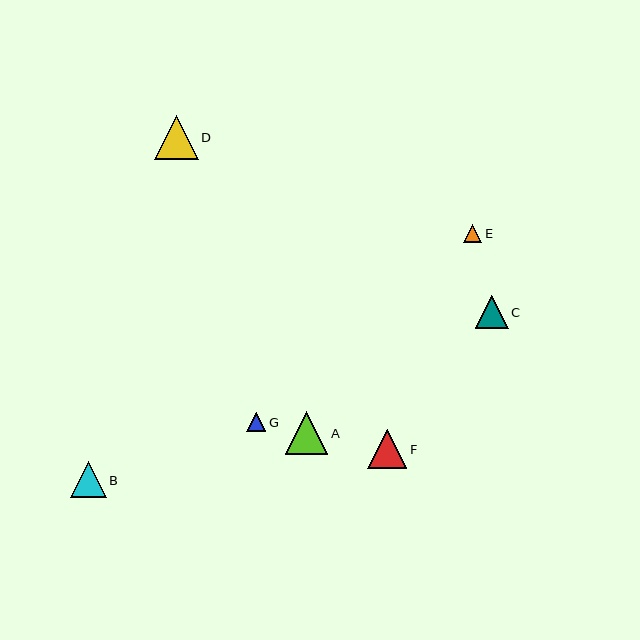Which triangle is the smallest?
Triangle E is the smallest with a size of approximately 18 pixels.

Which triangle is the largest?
Triangle D is the largest with a size of approximately 44 pixels.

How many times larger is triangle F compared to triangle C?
Triangle F is approximately 1.2 times the size of triangle C.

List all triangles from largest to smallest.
From largest to smallest: D, A, F, B, C, G, E.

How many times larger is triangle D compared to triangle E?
Triangle D is approximately 2.4 times the size of triangle E.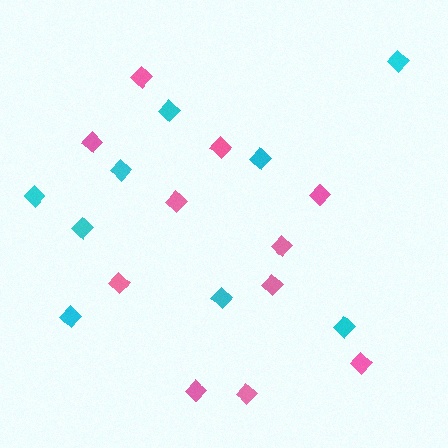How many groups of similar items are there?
There are 2 groups: one group of pink diamonds (11) and one group of cyan diamonds (9).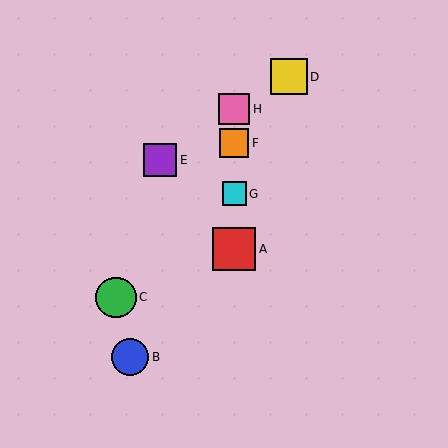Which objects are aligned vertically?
Objects A, F, G, H are aligned vertically.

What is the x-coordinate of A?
Object A is at x≈234.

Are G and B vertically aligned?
No, G is at x≈234 and B is at x≈130.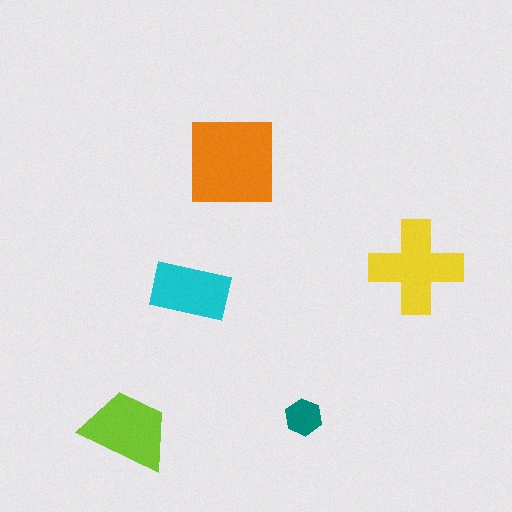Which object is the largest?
The orange square.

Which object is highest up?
The orange square is topmost.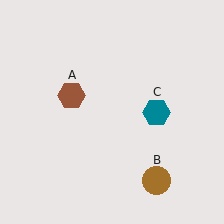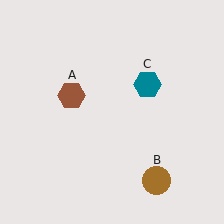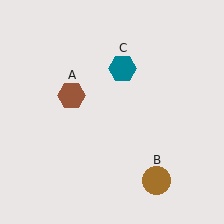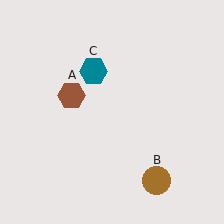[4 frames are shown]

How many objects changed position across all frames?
1 object changed position: teal hexagon (object C).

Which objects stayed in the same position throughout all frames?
Brown hexagon (object A) and brown circle (object B) remained stationary.